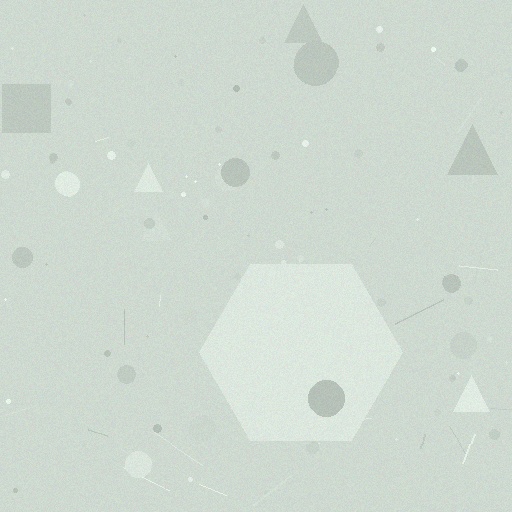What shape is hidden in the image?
A hexagon is hidden in the image.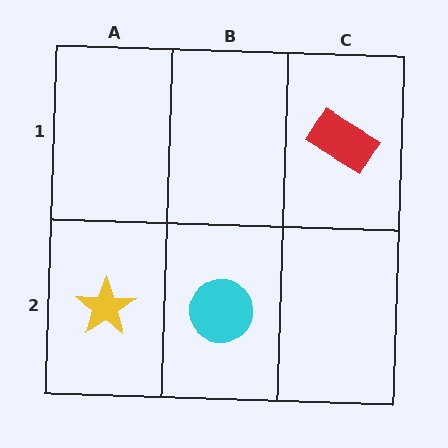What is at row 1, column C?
A red rectangle.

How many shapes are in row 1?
1 shape.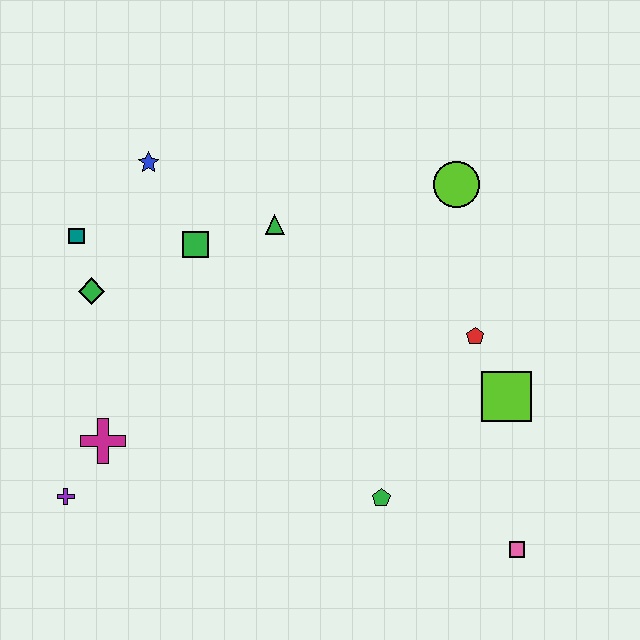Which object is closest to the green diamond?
The teal square is closest to the green diamond.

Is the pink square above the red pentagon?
No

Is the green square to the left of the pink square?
Yes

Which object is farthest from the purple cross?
The lime circle is farthest from the purple cross.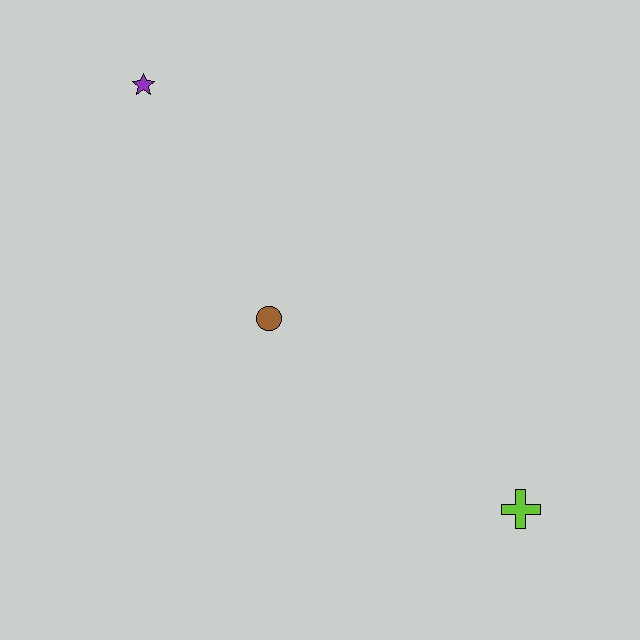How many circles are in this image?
There is 1 circle.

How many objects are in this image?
There are 3 objects.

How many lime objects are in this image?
There is 1 lime object.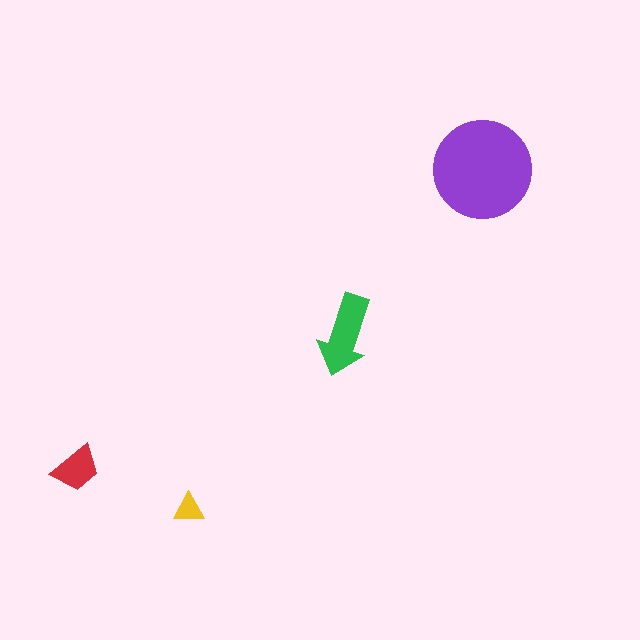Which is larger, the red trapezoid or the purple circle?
The purple circle.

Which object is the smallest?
The yellow triangle.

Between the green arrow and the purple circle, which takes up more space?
The purple circle.